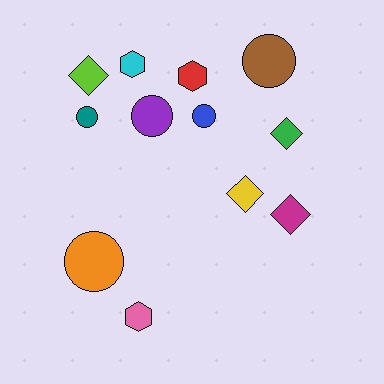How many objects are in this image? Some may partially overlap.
There are 12 objects.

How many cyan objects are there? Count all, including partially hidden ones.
There is 1 cyan object.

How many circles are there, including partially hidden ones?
There are 5 circles.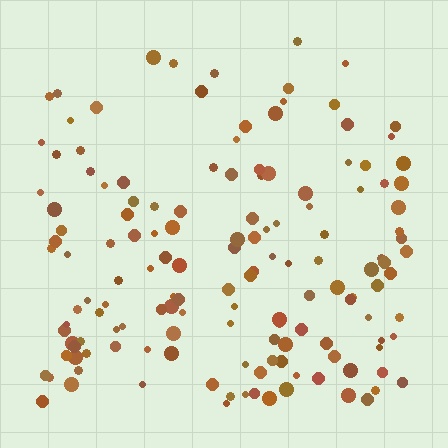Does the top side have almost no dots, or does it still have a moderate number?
Still a moderate number, just noticeably fewer than the bottom.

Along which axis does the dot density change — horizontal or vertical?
Vertical.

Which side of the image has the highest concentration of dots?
The bottom.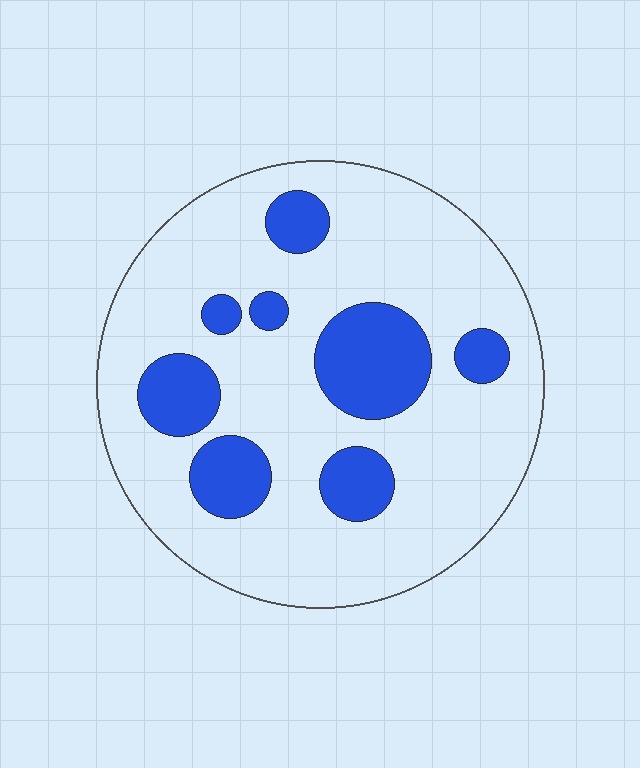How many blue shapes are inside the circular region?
8.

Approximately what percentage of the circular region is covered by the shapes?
Approximately 20%.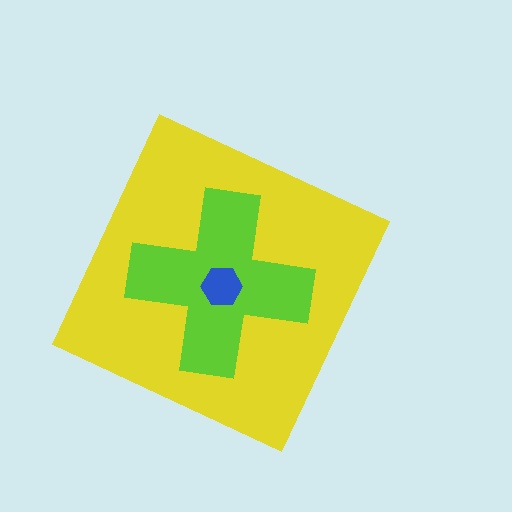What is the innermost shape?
The blue hexagon.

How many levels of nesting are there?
3.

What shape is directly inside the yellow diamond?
The lime cross.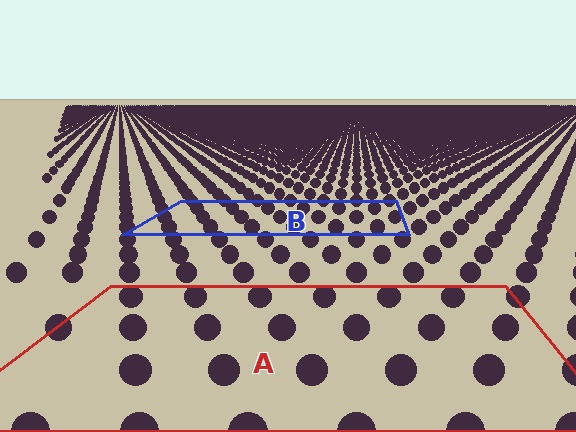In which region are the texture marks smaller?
The texture marks are smaller in region B, because it is farther away.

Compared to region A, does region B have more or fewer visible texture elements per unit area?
Region B has more texture elements per unit area — they are packed more densely because it is farther away.